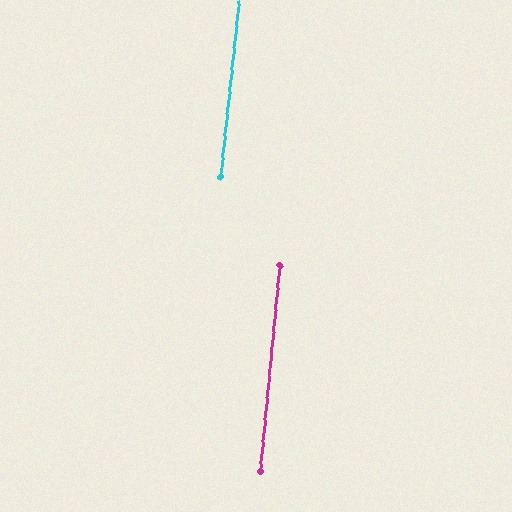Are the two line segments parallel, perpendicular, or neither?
Parallel — their directions differ by only 0.4°.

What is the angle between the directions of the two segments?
Approximately 0 degrees.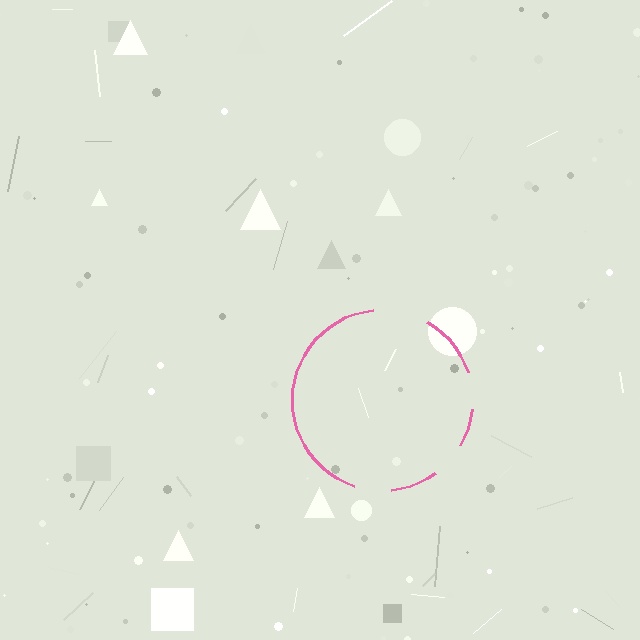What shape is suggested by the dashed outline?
The dashed outline suggests a circle.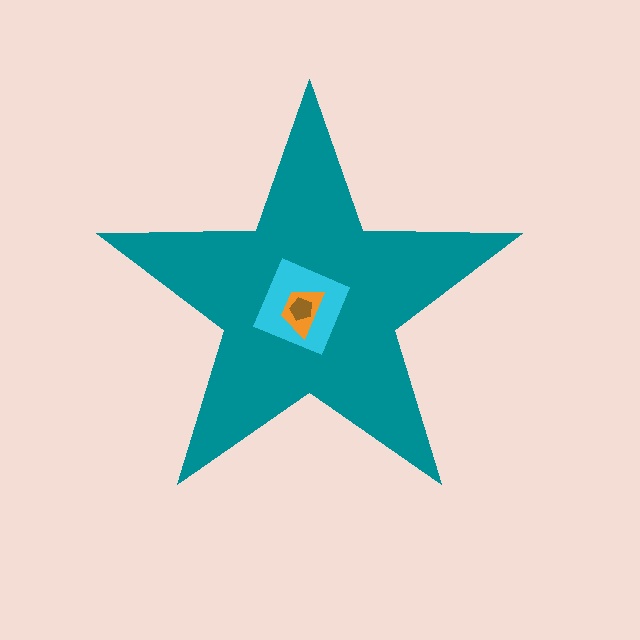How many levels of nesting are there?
4.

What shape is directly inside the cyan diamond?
The orange trapezoid.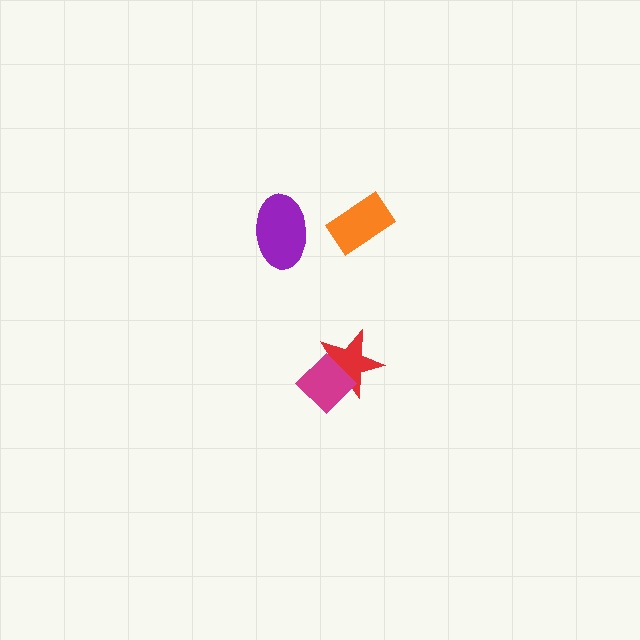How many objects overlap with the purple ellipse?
0 objects overlap with the purple ellipse.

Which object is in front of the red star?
The magenta diamond is in front of the red star.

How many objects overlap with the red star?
1 object overlaps with the red star.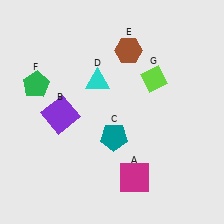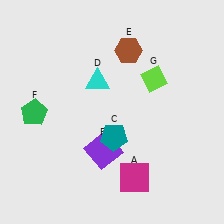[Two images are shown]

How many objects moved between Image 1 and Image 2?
2 objects moved between the two images.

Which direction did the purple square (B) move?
The purple square (B) moved right.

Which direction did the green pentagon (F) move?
The green pentagon (F) moved down.